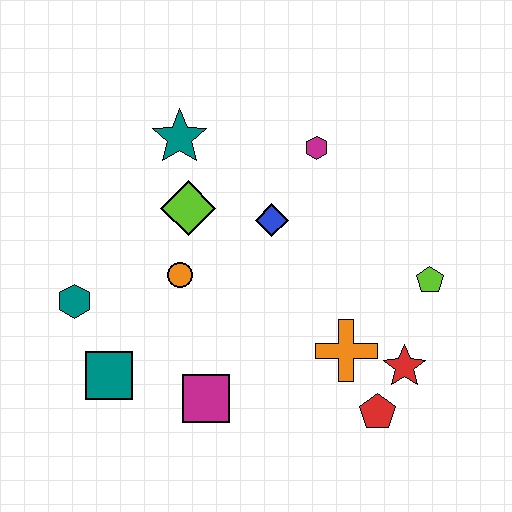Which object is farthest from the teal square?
The lime pentagon is farthest from the teal square.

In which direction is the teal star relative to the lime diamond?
The teal star is above the lime diamond.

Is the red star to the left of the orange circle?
No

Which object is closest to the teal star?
The lime diamond is closest to the teal star.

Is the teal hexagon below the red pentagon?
No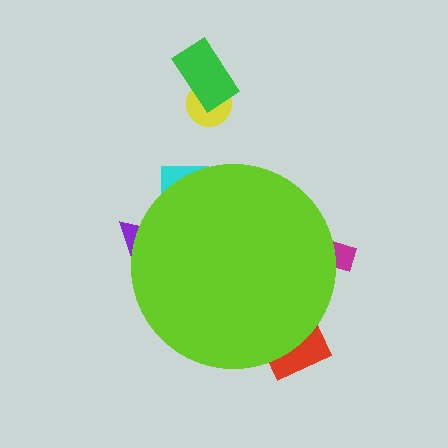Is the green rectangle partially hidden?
No, the green rectangle is fully visible.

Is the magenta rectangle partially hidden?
Yes, the magenta rectangle is partially hidden behind the lime circle.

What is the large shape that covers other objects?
A lime circle.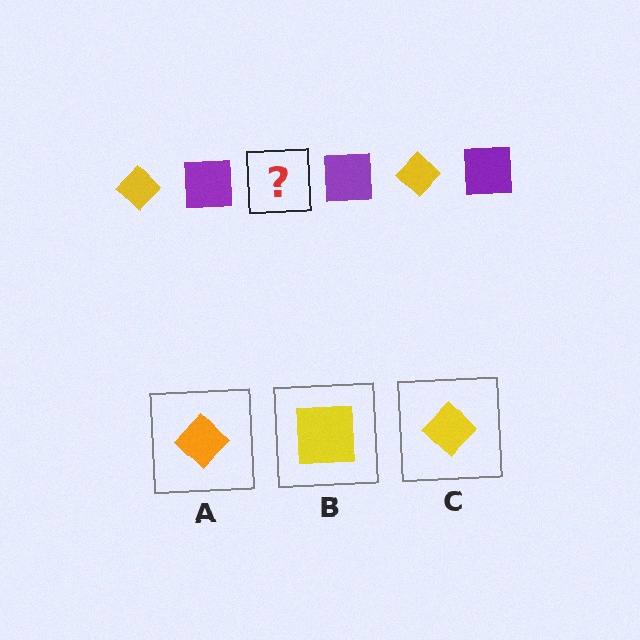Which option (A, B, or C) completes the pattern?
C.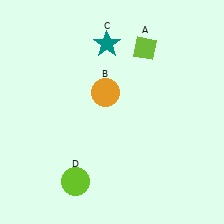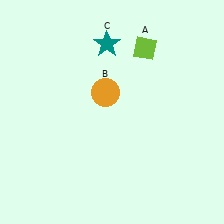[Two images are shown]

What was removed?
The lime circle (D) was removed in Image 2.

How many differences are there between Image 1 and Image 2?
There is 1 difference between the two images.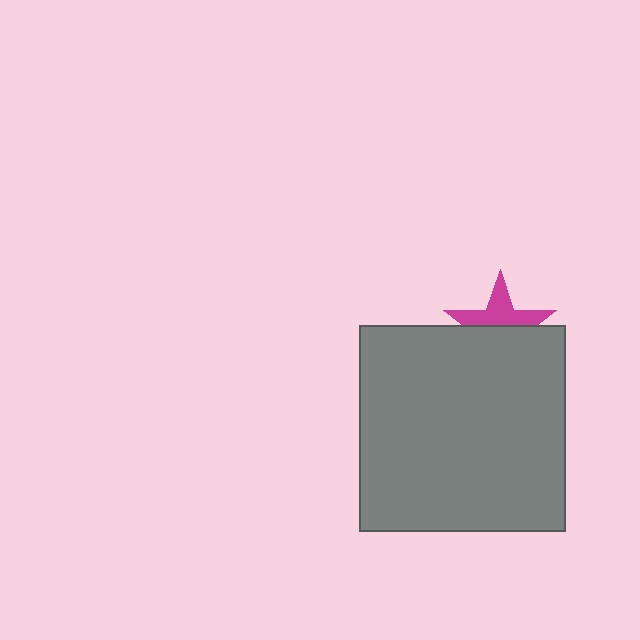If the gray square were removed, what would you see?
You would see the complete magenta star.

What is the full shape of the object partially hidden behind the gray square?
The partially hidden object is a magenta star.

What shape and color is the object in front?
The object in front is a gray square.